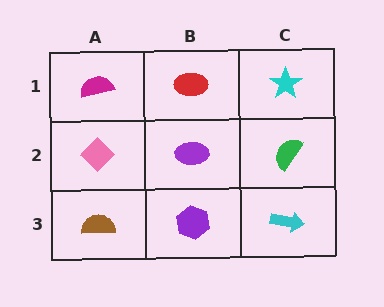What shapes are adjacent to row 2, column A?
A magenta semicircle (row 1, column A), a brown semicircle (row 3, column A), a purple ellipse (row 2, column B).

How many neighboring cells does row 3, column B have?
3.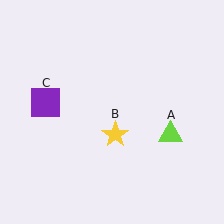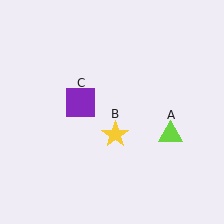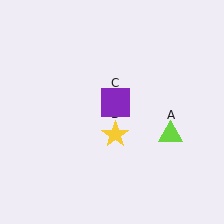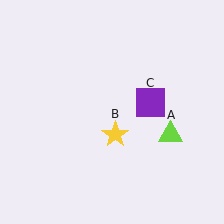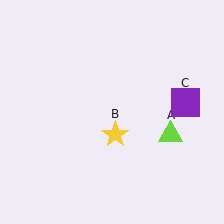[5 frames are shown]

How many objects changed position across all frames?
1 object changed position: purple square (object C).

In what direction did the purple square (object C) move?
The purple square (object C) moved right.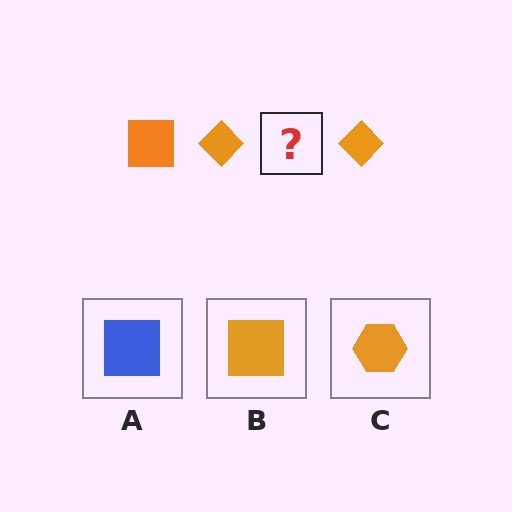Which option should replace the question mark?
Option B.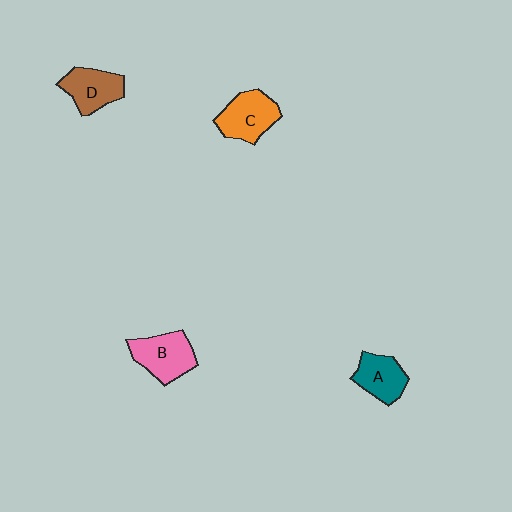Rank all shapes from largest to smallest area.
From largest to smallest: B (pink), C (orange), D (brown), A (teal).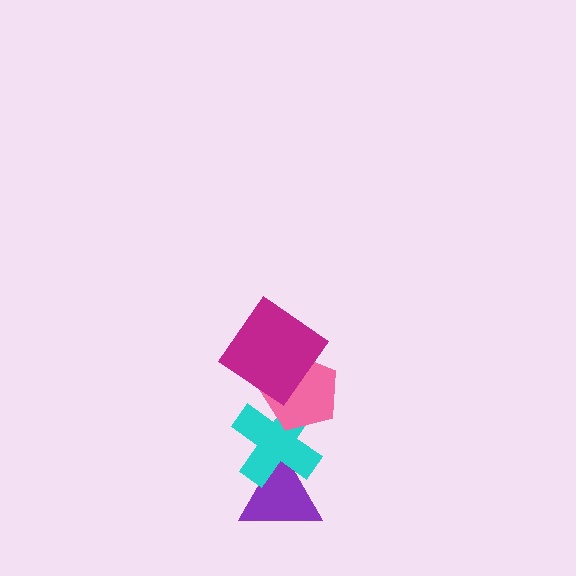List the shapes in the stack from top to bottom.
From top to bottom: the magenta diamond, the pink pentagon, the cyan cross, the purple triangle.